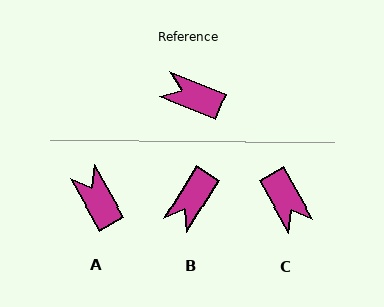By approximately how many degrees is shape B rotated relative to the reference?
Approximately 80 degrees counter-clockwise.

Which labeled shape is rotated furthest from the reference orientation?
C, about 142 degrees away.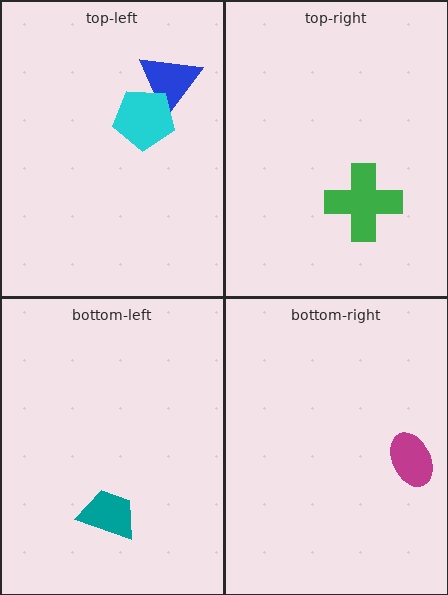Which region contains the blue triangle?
The top-left region.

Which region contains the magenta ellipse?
The bottom-right region.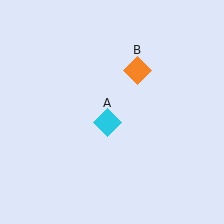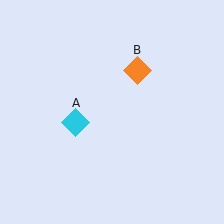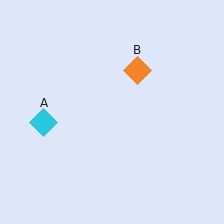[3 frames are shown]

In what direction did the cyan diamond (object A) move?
The cyan diamond (object A) moved left.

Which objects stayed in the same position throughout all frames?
Orange diamond (object B) remained stationary.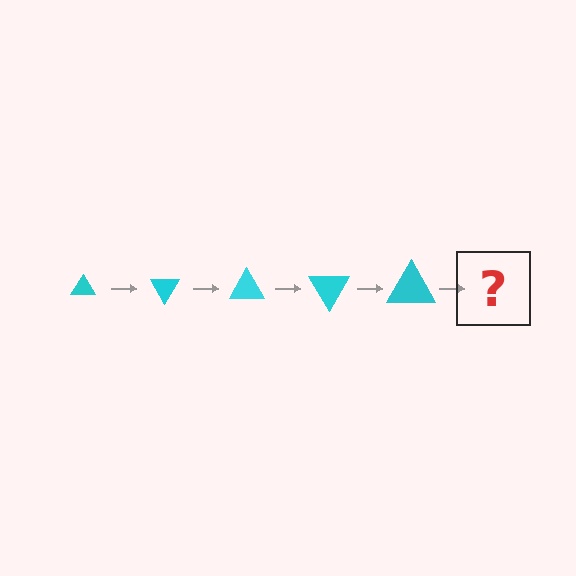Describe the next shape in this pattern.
It should be a triangle, larger than the previous one and rotated 300 degrees from the start.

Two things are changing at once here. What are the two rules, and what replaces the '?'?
The two rules are that the triangle grows larger each step and it rotates 60 degrees each step. The '?' should be a triangle, larger than the previous one and rotated 300 degrees from the start.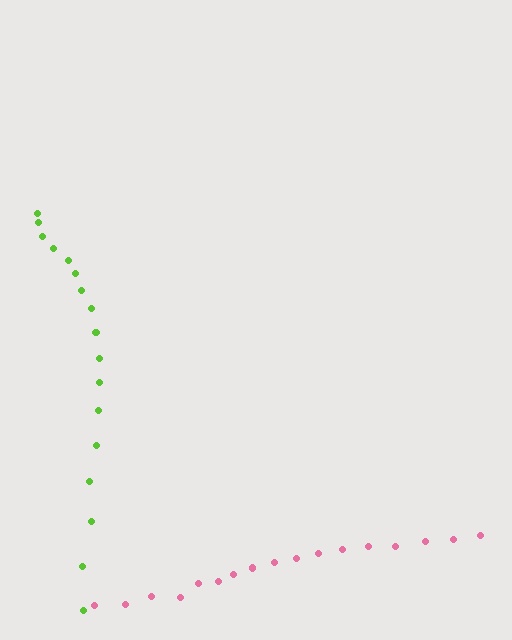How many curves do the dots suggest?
There are 2 distinct paths.